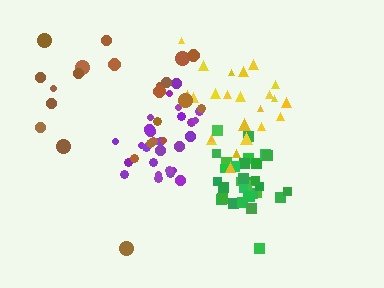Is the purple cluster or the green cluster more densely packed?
Green.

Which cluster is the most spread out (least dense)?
Brown.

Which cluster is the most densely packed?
Green.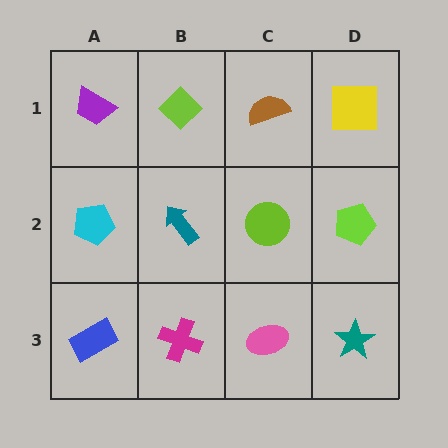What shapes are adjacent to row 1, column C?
A lime circle (row 2, column C), a lime diamond (row 1, column B), a yellow square (row 1, column D).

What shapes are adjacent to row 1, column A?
A cyan pentagon (row 2, column A), a lime diamond (row 1, column B).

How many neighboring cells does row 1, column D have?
2.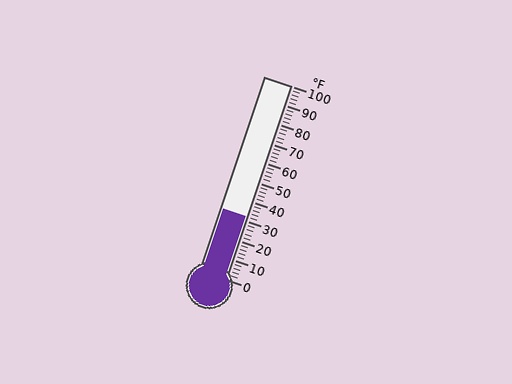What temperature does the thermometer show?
The thermometer shows approximately 32°F.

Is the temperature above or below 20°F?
The temperature is above 20°F.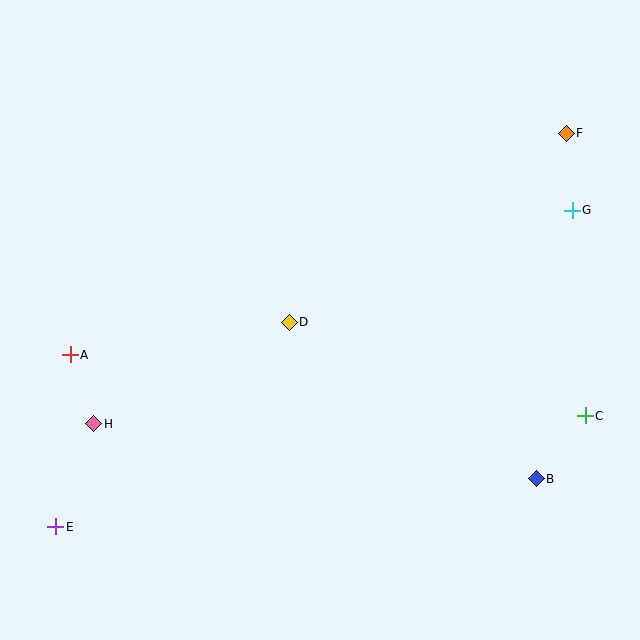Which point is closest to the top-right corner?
Point F is closest to the top-right corner.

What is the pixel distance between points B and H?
The distance between B and H is 446 pixels.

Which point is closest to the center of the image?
Point D at (289, 322) is closest to the center.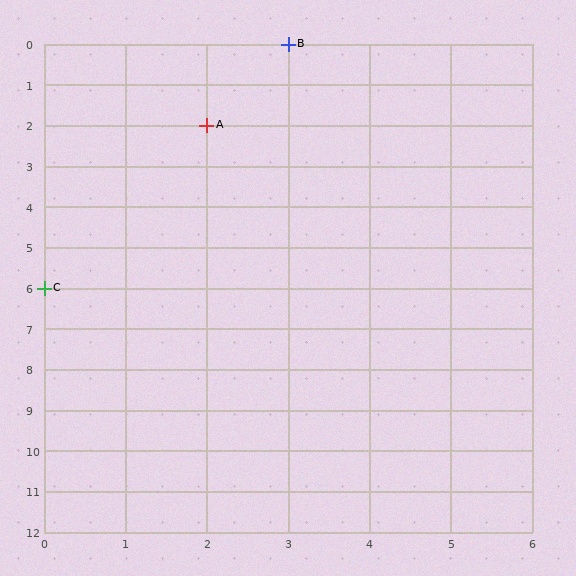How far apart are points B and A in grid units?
Points B and A are 1 column and 2 rows apart (about 2.2 grid units diagonally).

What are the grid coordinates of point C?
Point C is at grid coordinates (0, 6).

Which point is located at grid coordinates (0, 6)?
Point C is at (0, 6).